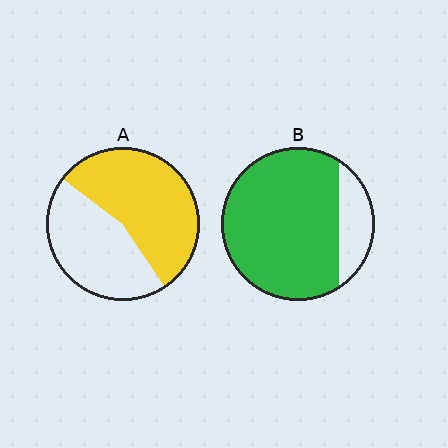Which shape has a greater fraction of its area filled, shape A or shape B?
Shape B.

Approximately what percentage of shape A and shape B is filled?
A is approximately 55% and B is approximately 80%.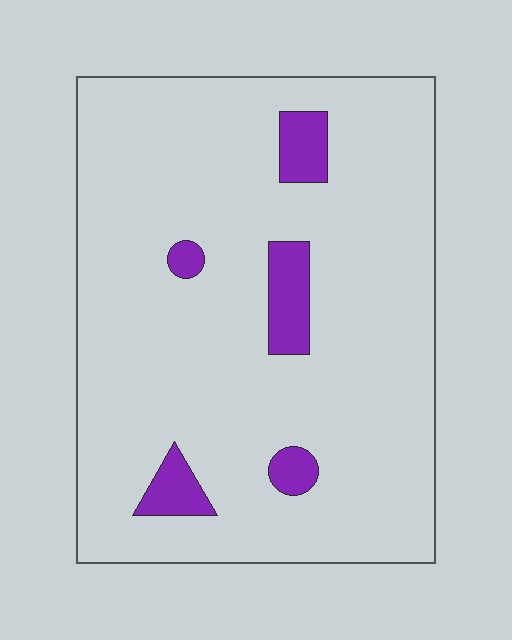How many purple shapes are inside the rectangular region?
5.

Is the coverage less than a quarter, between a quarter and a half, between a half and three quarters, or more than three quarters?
Less than a quarter.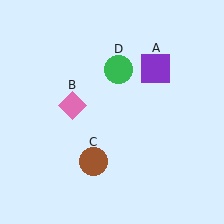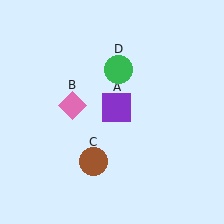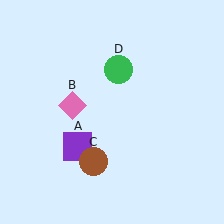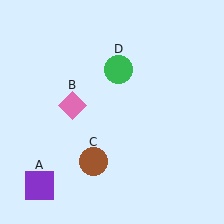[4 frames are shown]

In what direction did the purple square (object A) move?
The purple square (object A) moved down and to the left.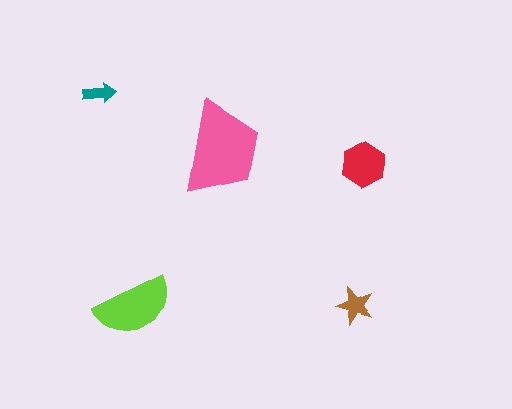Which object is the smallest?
The teal arrow.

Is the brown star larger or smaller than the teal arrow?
Larger.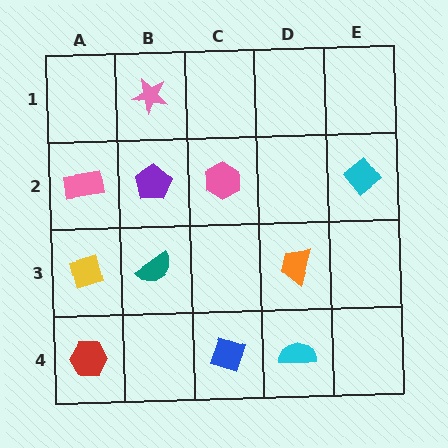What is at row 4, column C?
A blue diamond.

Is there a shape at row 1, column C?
No, that cell is empty.